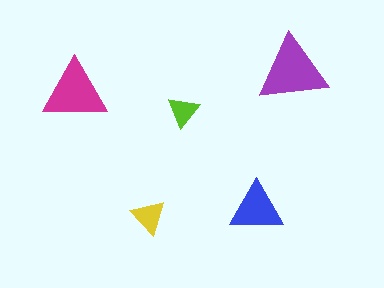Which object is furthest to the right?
The purple triangle is rightmost.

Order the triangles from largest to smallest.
the purple one, the magenta one, the blue one, the yellow one, the lime one.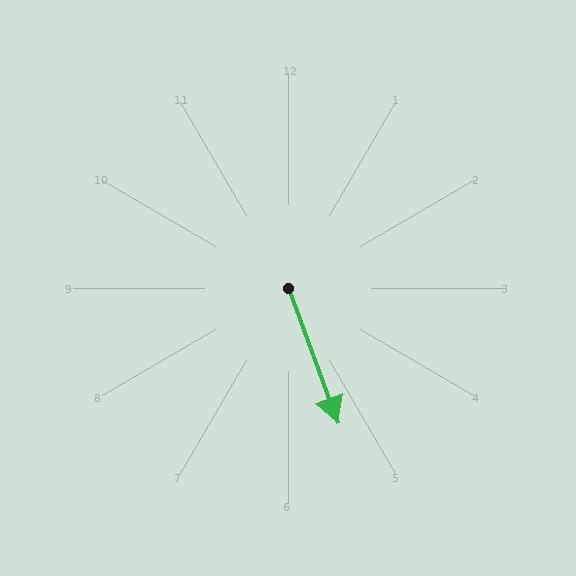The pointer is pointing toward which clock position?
Roughly 5 o'clock.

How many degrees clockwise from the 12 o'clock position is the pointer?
Approximately 160 degrees.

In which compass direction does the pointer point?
South.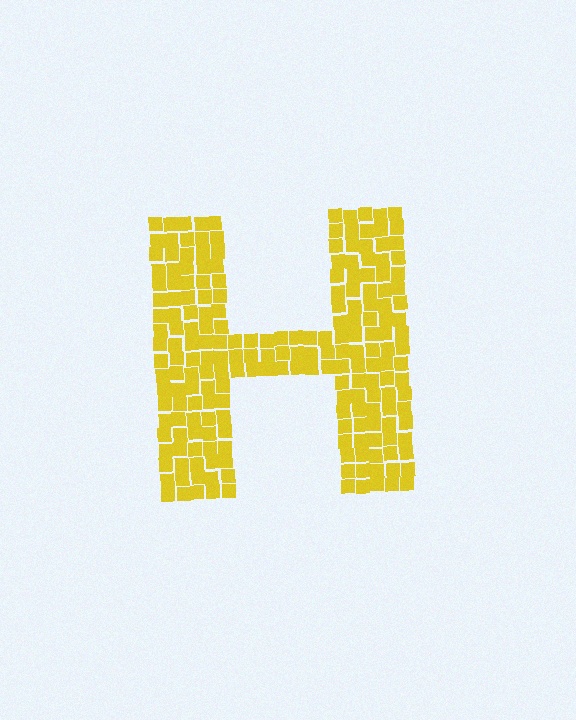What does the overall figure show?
The overall figure shows the letter H.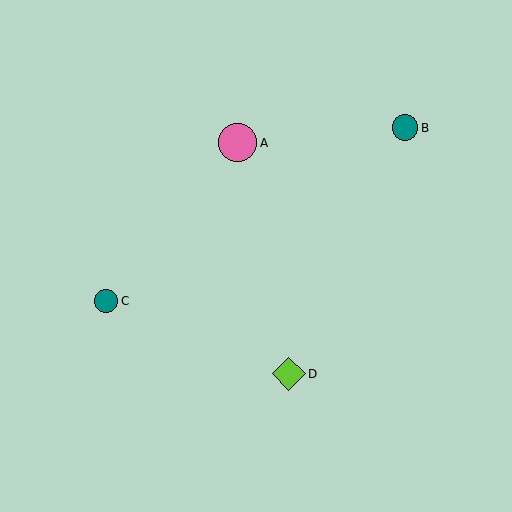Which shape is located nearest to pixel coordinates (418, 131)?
The teal circle (labeled B) at (405, 128) is nearest to that location.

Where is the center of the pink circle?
The center of the pink circle is at (238, 143).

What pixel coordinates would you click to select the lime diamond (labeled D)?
Click at (289, 374) to select the lime diamond D.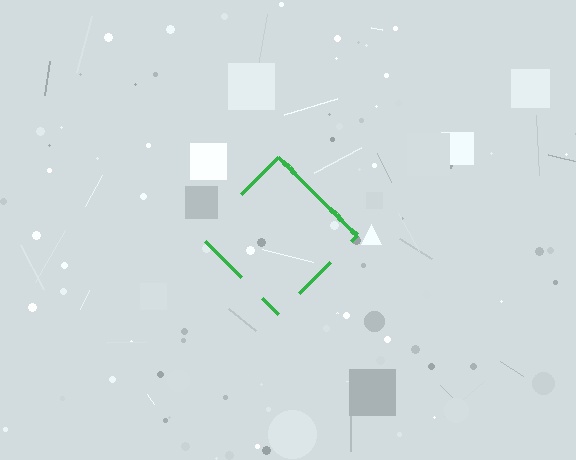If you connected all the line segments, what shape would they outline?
They would outline a diamond.